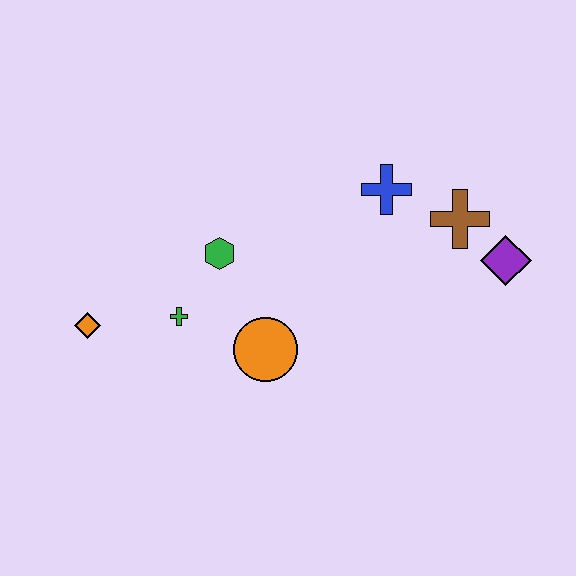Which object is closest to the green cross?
The green hexagon is closest to the green cross.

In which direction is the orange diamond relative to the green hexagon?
The orange diamond is to the left of the green hexagon.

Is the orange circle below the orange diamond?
Yes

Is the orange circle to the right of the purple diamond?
No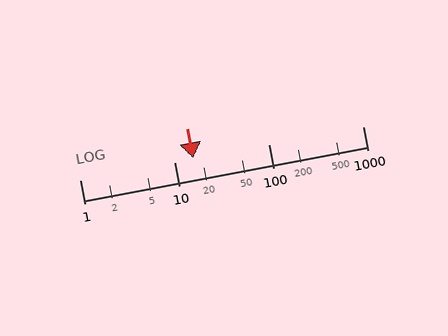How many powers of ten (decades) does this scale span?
The scale spans 3 decades, from 1 to 1000.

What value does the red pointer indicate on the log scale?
The pointer indicates approximately 16.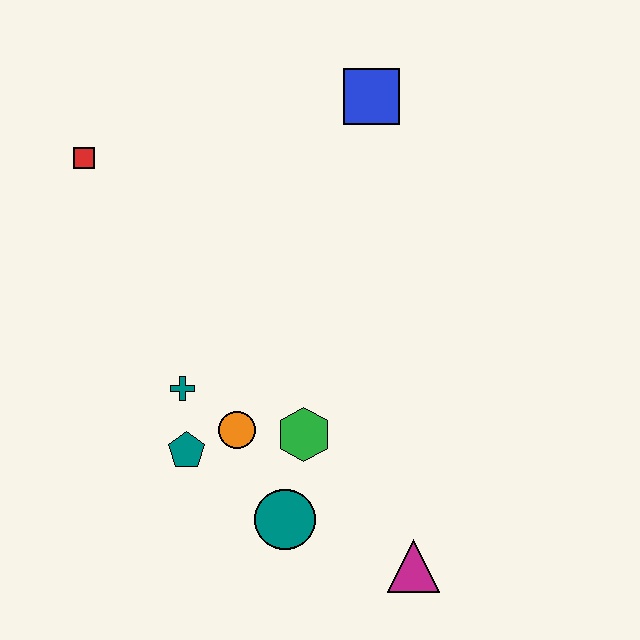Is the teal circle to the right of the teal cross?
Yes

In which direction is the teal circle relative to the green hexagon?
The teal circle is below the green hexagon.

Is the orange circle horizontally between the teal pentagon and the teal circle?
Yes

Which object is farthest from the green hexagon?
The red square is farthest from the green hexagon.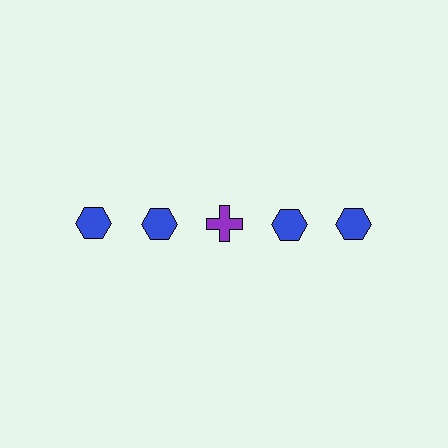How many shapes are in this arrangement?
There are 5 shapes arranged in a grid pattern.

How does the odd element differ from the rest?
It differs in both color (purple instead of blue) and shape (cross instead of hexagon).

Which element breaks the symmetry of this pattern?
The purple cross in the top row, center column breaks the symmetry. All other shapes are blue hexagons.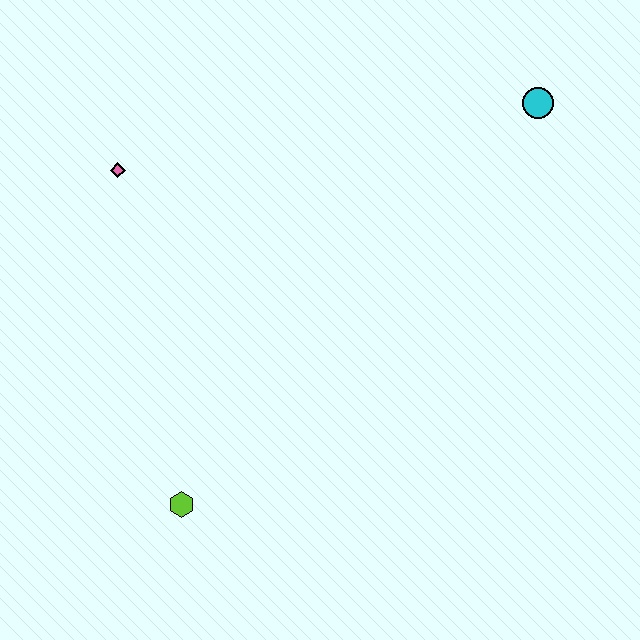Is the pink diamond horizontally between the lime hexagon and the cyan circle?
No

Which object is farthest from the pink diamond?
The cyan circle is farthest from the pink diamond.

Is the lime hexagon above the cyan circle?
No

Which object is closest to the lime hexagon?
The pink diamond is closest to the lime hexagon.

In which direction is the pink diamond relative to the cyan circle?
The pink diamond is to the left of the cyan circle.